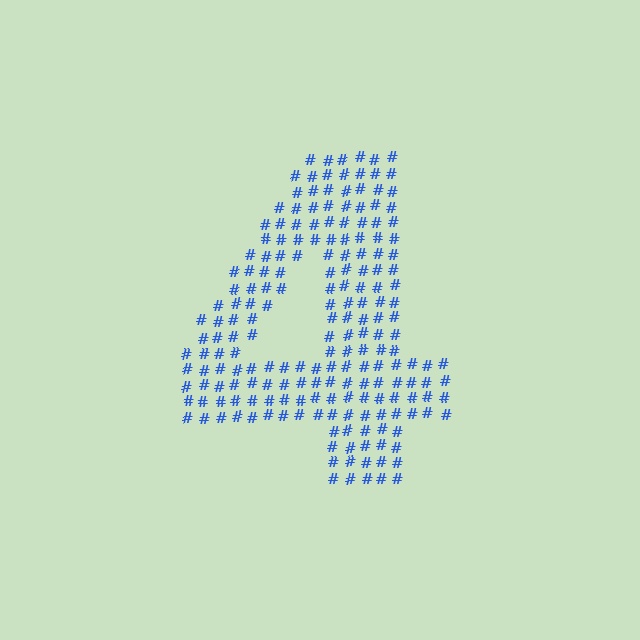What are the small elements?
The small elements are hash symbols.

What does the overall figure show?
The overall figure shows the digit 4.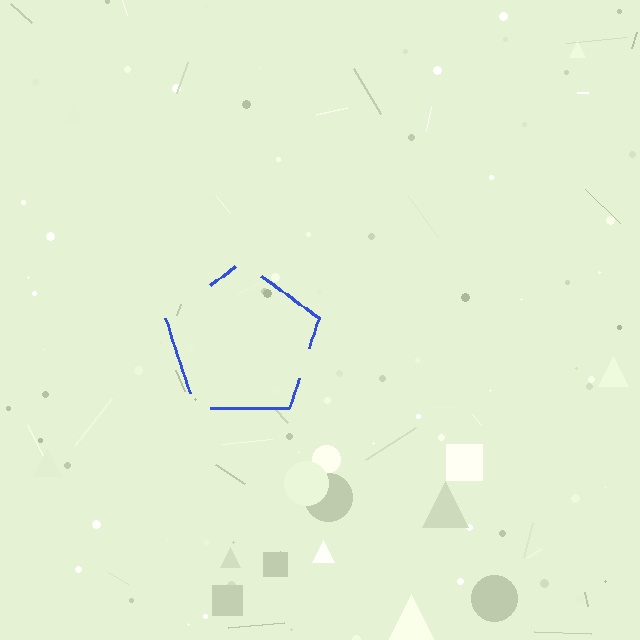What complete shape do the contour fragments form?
The contour fragments form a pentagon.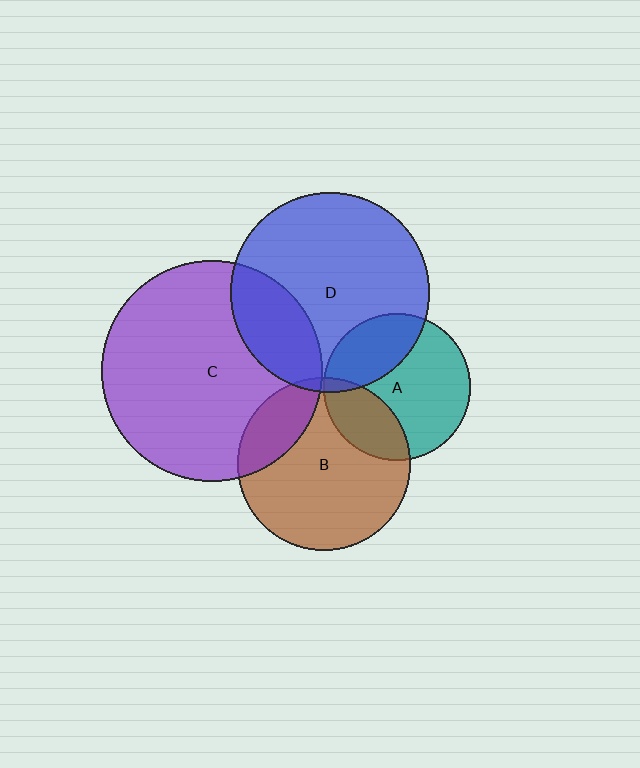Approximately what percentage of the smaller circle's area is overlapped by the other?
Approximately 25%.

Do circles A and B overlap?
Yes.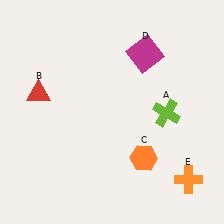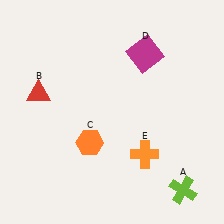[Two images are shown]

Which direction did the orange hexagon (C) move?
The orange hexagon (C) moved left.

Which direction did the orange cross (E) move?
The orange cross (E) moved left.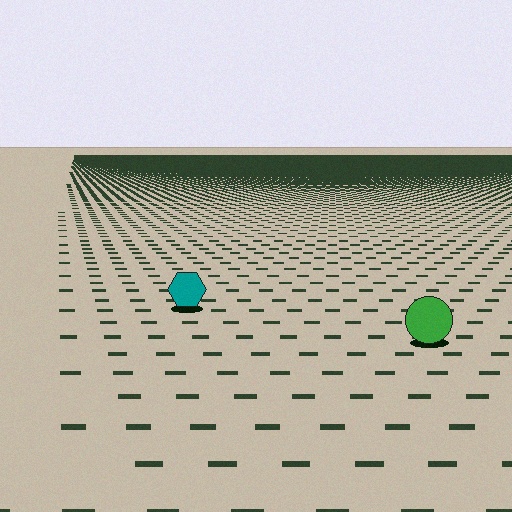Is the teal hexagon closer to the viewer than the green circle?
No. The green circle is closer — you can tell from the texture gradient: the ground texture is coarser near it.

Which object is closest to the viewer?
The green circle is closest. The texture marks near it are larger and more spread out.